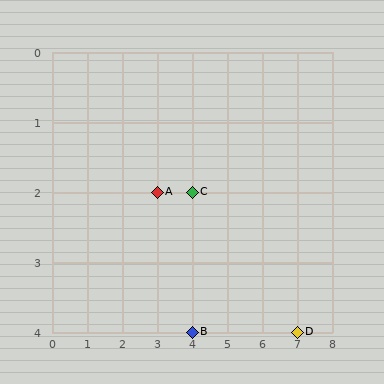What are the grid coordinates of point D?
Point D is at grid coordinates (7, 4).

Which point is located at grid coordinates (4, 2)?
Point C is at (4, 2).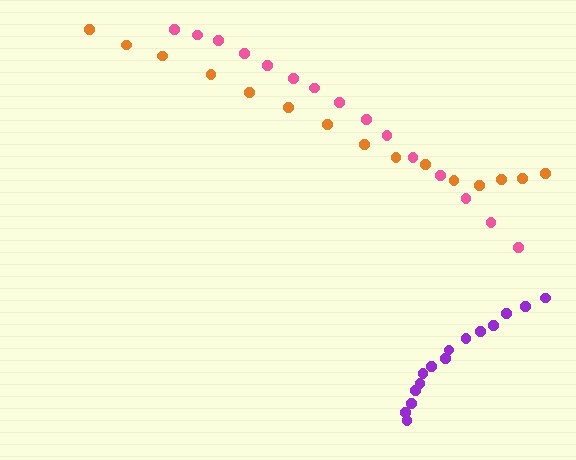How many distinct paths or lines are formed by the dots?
There are 3 distinct paths.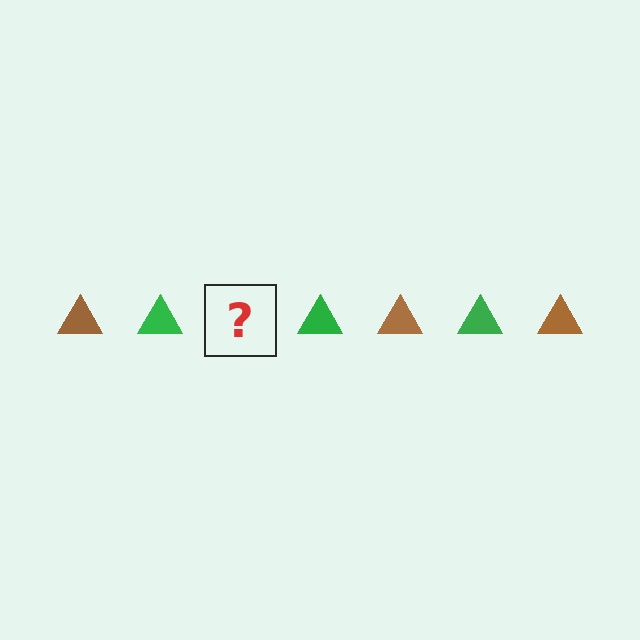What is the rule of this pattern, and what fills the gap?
The rule is that the pattern cycles through brown, green triangles. The gap should be filled with a brown triangle.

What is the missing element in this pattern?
The missing element is a brown triangle.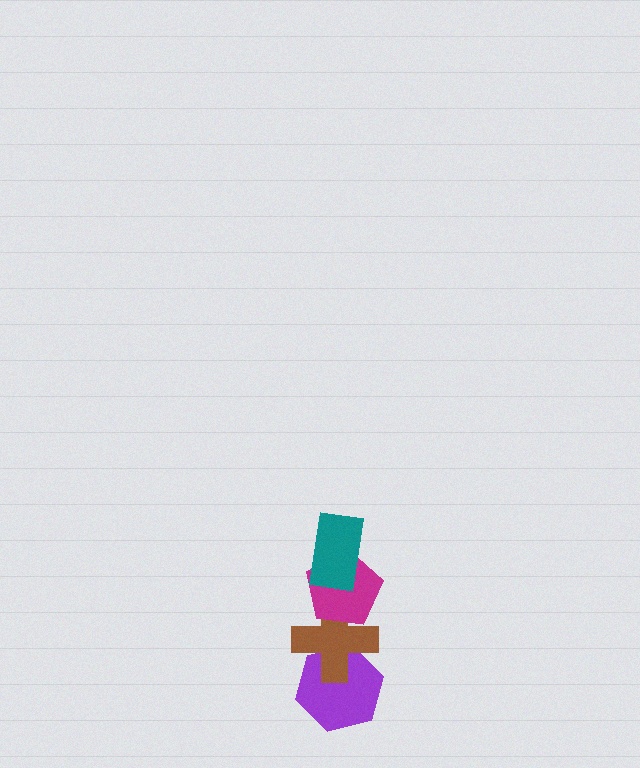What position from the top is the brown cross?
The brown cross is 3rd from the top.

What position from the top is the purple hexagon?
The purple hexagon is 4th from the top.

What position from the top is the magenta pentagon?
The magenta pentagon is 2nd from the top.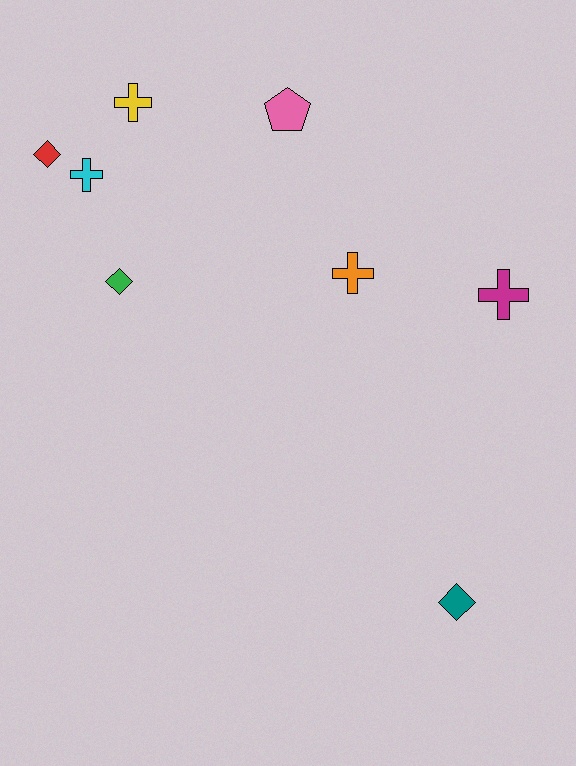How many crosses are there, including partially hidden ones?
There are 4 crosses.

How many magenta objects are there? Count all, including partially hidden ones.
There is 1 magenta object.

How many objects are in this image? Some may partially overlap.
There are 8 objects.